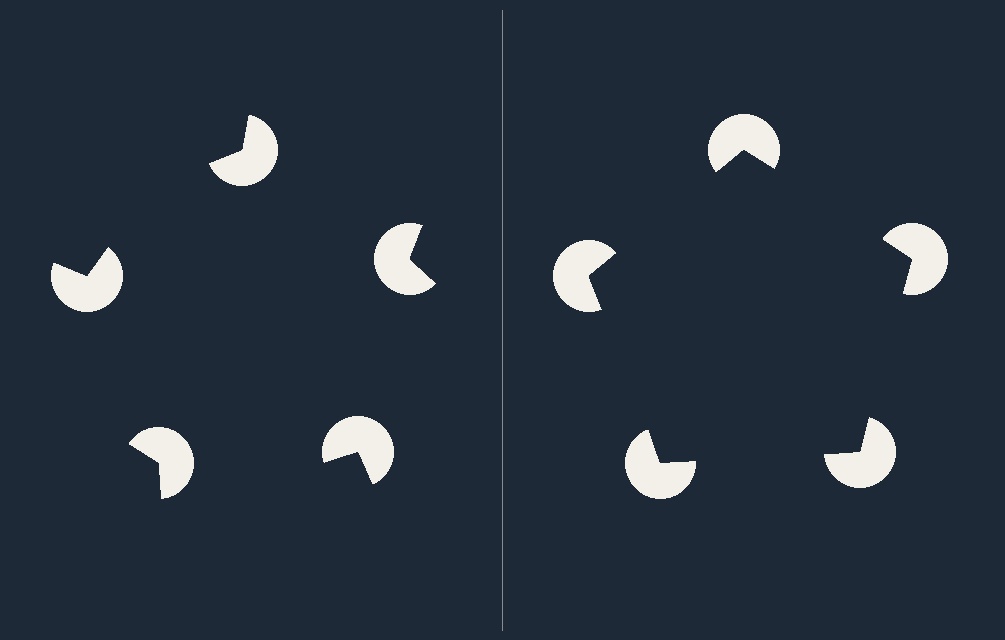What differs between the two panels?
The pac-man discs are positioned identically on both sides; only the wedge orientations differ. On the right they align to a pentagon; on the left they are misaligned.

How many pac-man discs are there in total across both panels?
10 — 5 on each side.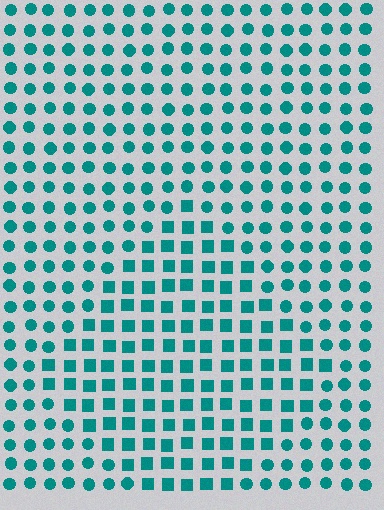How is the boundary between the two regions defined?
The boundary is defined by a change in element shape: squares inside vs. circles outside. All elements share the same color and spacing.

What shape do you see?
I see a diamond.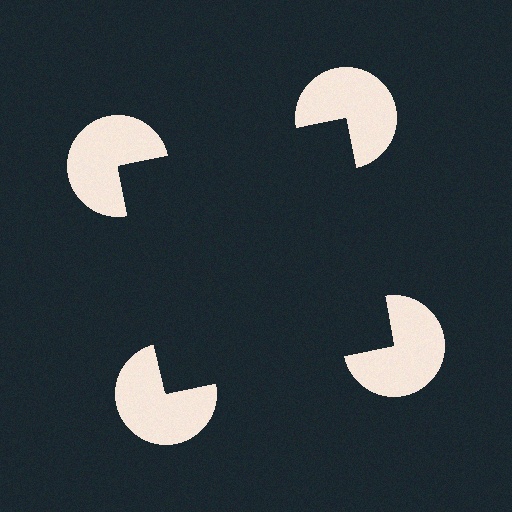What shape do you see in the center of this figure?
An illusory square — its edges are inferred from the aligned wedge cuts in the pac-man discs, not physically drawn.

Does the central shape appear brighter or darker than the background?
It typically appears slightly darker than the background, even though no actual brightness change is drawn.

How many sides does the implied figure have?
4 sides.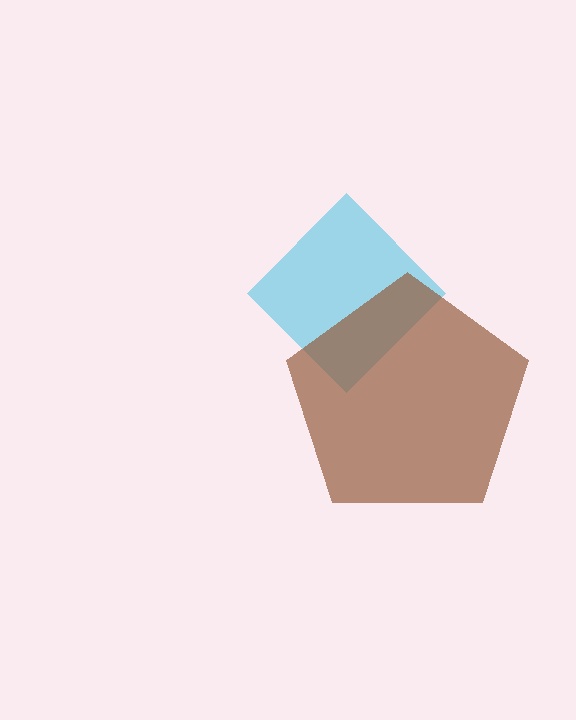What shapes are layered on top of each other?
The layered shapes are: a cyan diamond, a brown pentagon.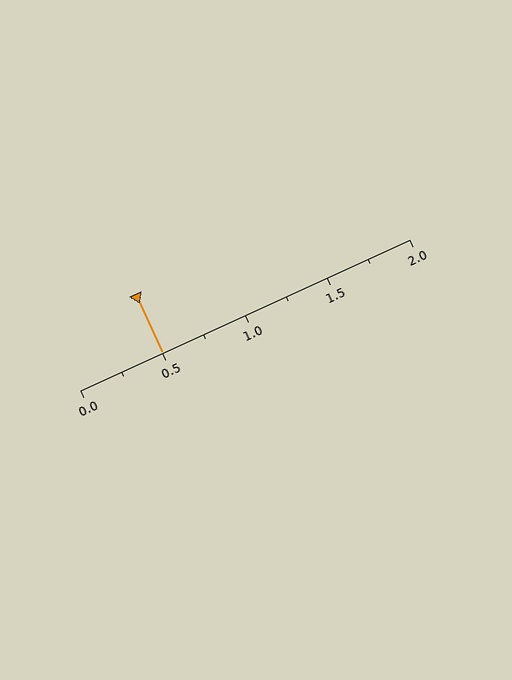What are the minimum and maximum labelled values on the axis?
The axis runs from 0.0 to 2.0.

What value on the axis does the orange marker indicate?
The marker indicates approximately 0.5.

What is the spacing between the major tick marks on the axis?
The major ticks are spaced 0.5 apart.